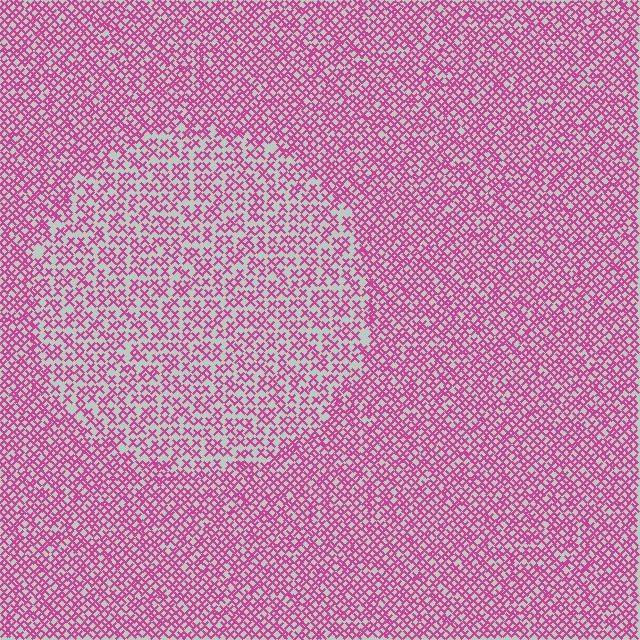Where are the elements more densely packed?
The elements are more densely packed outside the circle boundary.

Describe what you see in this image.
The image contains small magenta elements arranged at two different densities. A circle-shaped region is visible where the elements are less densely packed than the surrounding area.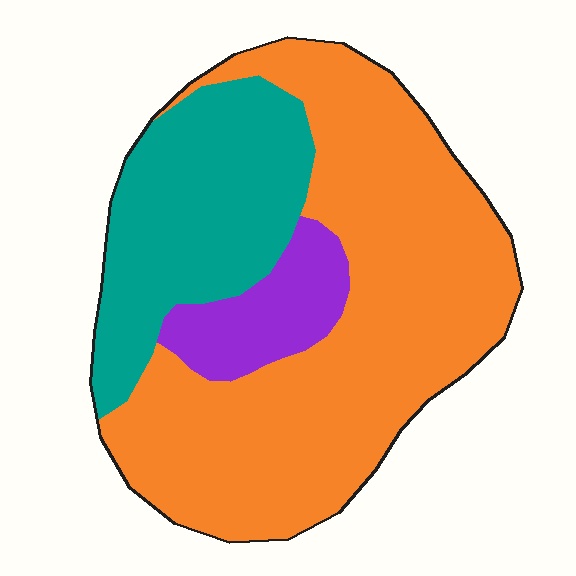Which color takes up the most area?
Orange, at roughly 60%.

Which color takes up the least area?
Purple, at roughly 10%.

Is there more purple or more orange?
Orange.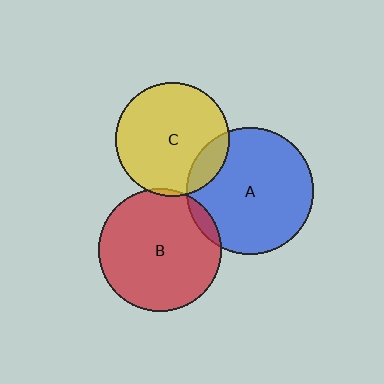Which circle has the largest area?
Circle A (blue).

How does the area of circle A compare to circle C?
Approximately 1.2 times.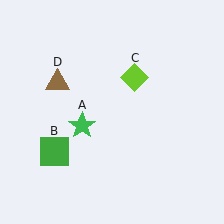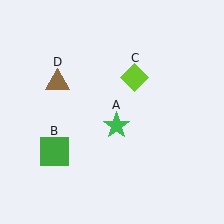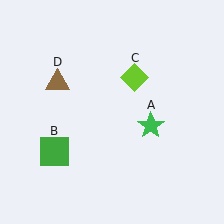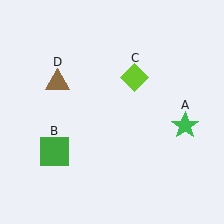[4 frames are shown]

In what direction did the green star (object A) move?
The green star (object A) moved right.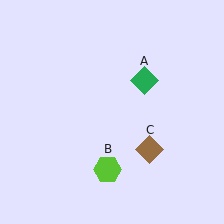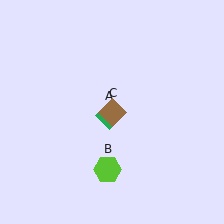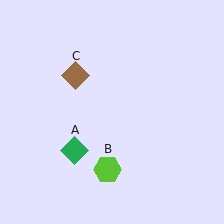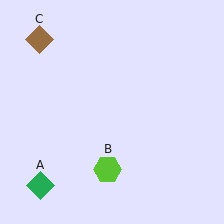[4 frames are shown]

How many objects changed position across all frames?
2 objects changed position: green diamond (object A), brown diamond (object C).